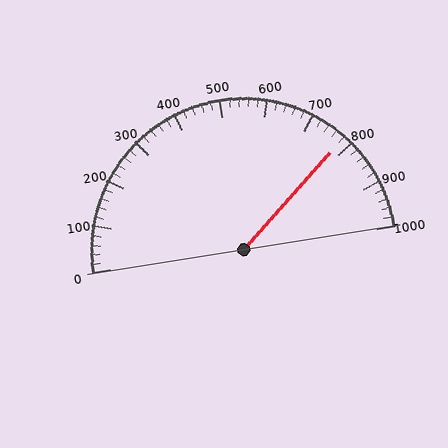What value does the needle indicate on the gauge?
The needle indicates approximately 780.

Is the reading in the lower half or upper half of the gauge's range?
The reading is in the upper half of the range (0 to 1000).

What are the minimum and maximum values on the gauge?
The gauge ranges from 0 to 1000.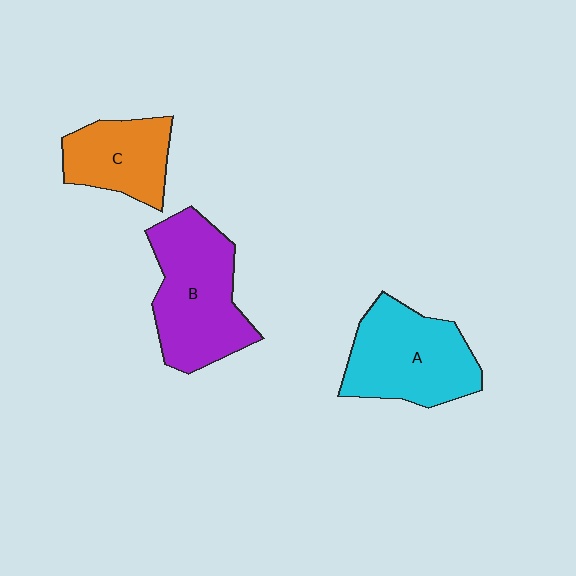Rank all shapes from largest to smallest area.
From largest to smallest: B (purple), A (cyan), C (orange).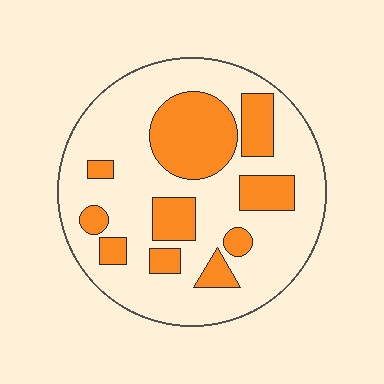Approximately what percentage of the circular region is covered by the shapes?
Approximately 30%.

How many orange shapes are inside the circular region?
10.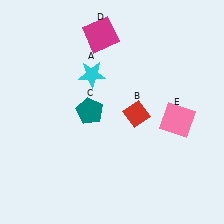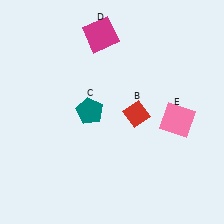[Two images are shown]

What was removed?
The cyan star (A) was removed in Image 2.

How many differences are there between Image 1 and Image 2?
There is 1 difference between the two images.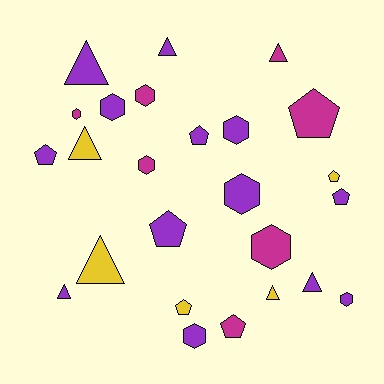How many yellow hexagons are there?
There are no yellow hexagons.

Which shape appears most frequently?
Hexagon, with 9 objects.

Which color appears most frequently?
Purple, with 13 objects.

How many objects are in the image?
There are 25 objects.